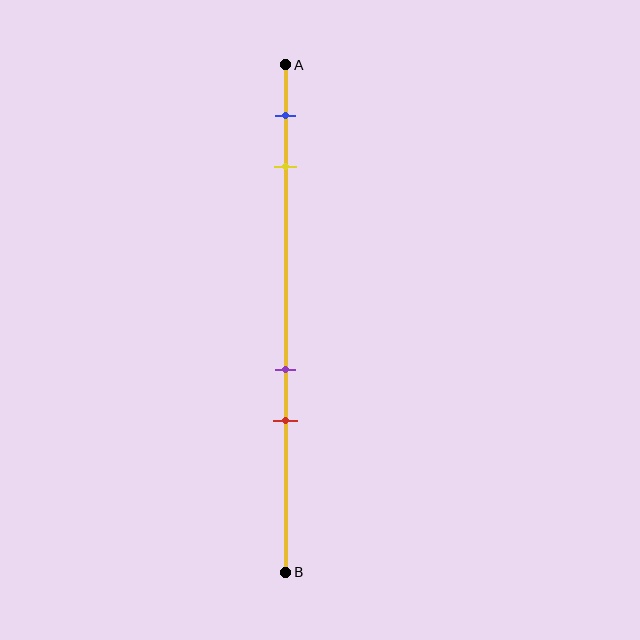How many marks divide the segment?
There are 4 marks dividing the segment.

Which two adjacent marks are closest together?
The purple and red marks are the closest adjacent pair.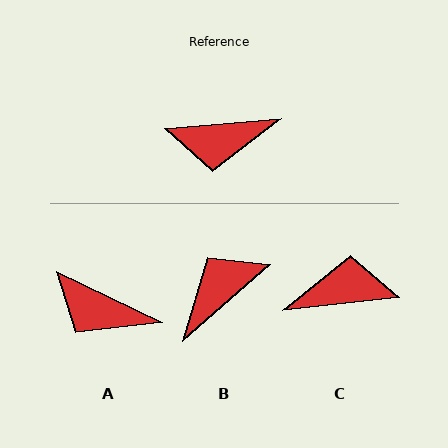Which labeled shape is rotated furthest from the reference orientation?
C, about 179 degrees away.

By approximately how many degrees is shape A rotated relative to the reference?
Approximately 30 degrees clockwise.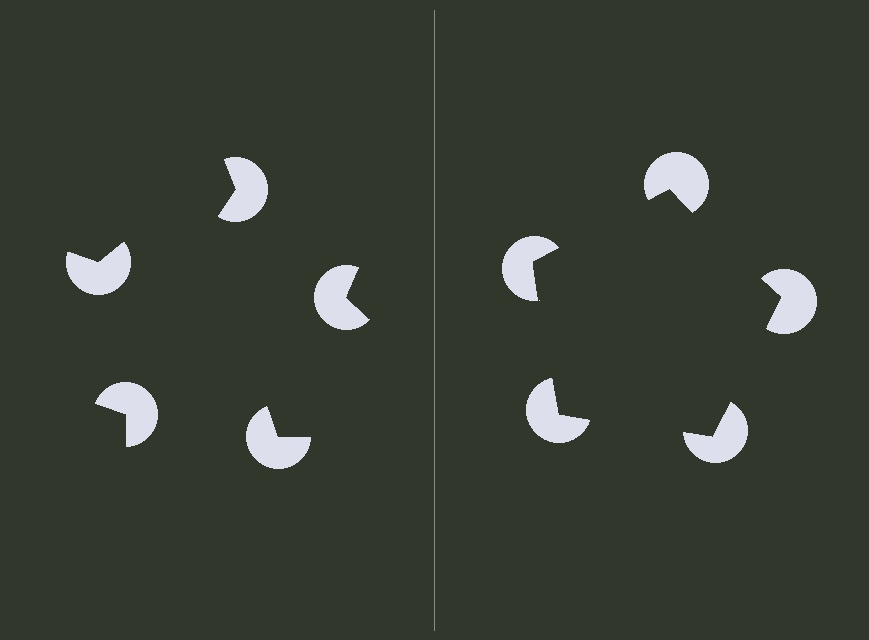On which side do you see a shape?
An illusory pentagon appears on the right side. On the left side the wedge cuts are rotated, so no coherent shape forms.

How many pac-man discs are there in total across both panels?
10 — 5 on each side.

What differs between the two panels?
The pac-man discs are positioned identically on both sides; only the wedge orientations differ. On the right they align to a pentagon; on the left they are misaligned.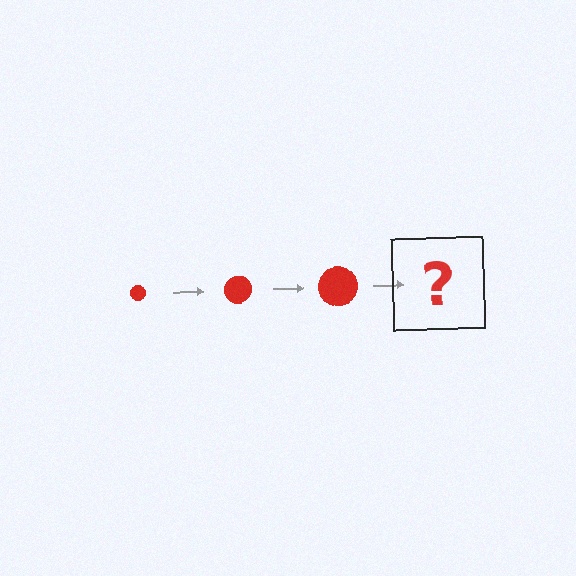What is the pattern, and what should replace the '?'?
The pattern is that the circle gets progressively larger each step. The '?' should be a red circle, larger than the previous one.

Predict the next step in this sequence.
The next step is a red circle, larger than the previous one.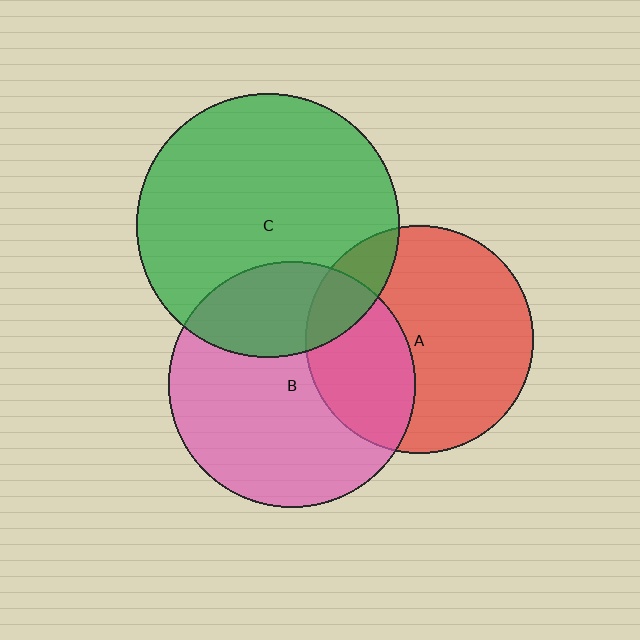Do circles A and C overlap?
Yes.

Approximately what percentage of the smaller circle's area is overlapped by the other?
Approximately 15%.